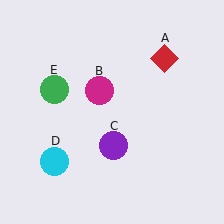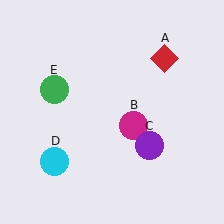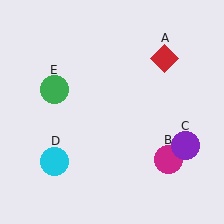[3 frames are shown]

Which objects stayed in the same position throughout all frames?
Red diamond (object A) and cyan circle (object D) and green circle (object E) remained stationary.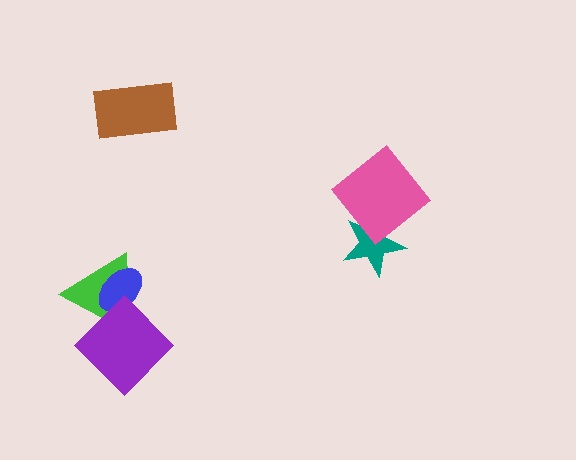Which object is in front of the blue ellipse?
The purple diamond is in front of the blue ellipse.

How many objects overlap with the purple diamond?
2 objects overlap with the purple diamond.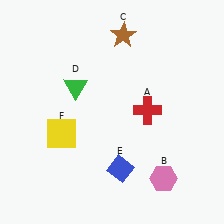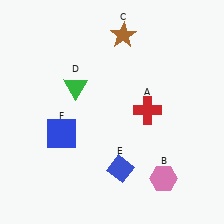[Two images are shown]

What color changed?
The square (F) changed from yellow in Image 1 to blue in Image 2.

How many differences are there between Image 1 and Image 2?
There is 1 difference between the two images.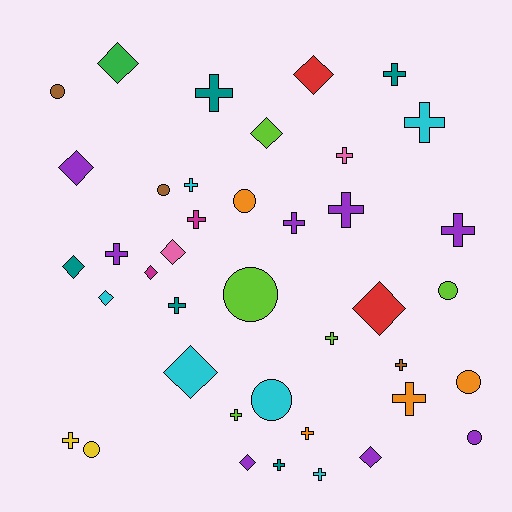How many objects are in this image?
There are 40 objects.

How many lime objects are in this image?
There are 5 lime objects.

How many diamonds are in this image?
There are 12 diamonds.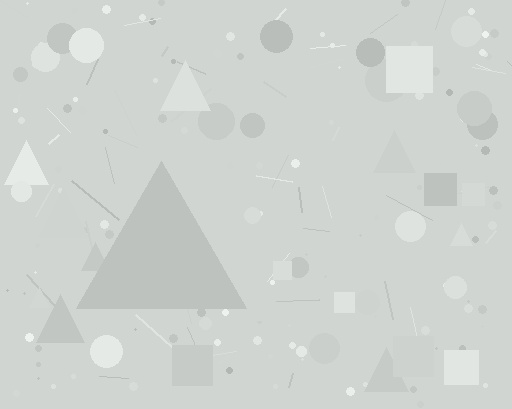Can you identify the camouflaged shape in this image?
The camouflaged shape is a triangle.